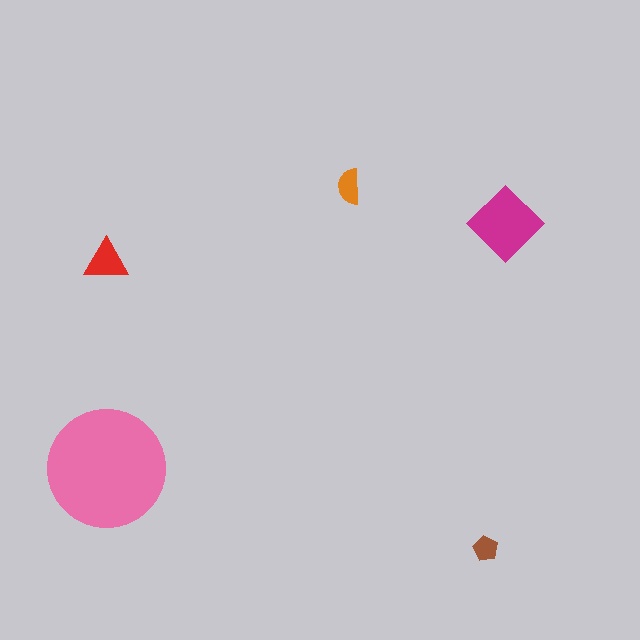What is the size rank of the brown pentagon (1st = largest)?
5th.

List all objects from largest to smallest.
The pink circle, the magenta diamond, the red triangle, the orange semicircle, the brown pentagon.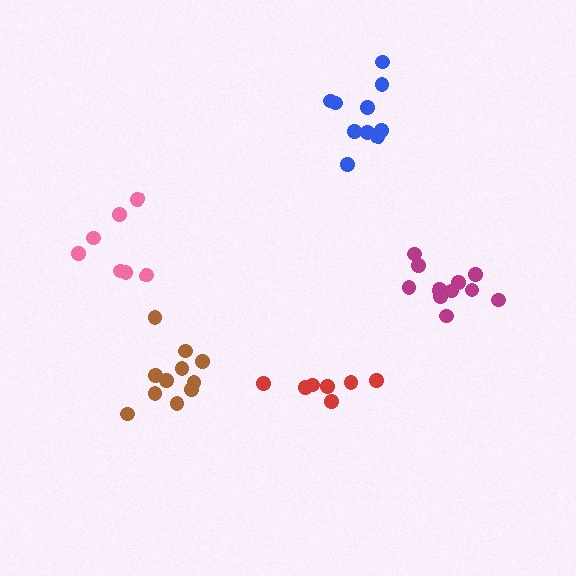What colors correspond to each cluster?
The clusters are colored: red, pink, brown, blue, magenta.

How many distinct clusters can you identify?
There are 5 distinct clusters.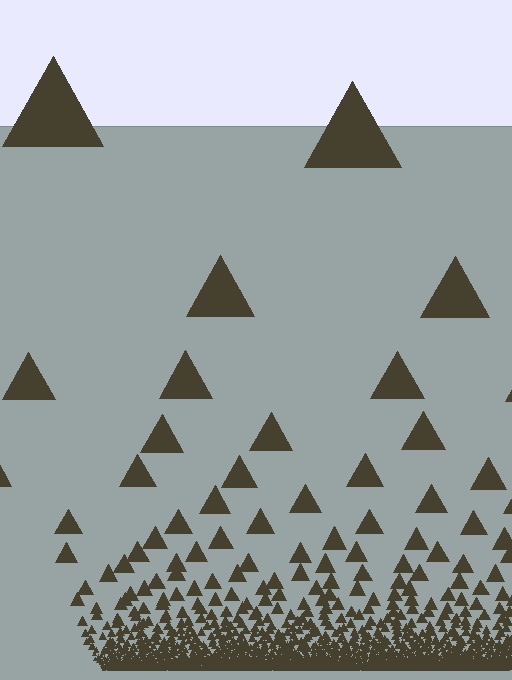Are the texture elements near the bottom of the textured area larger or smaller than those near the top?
Smaller. The gradient is inverted — elements near the bottom are smaller and denser.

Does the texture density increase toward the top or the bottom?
Density increases toward the bottom.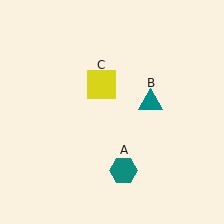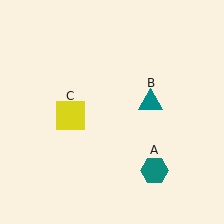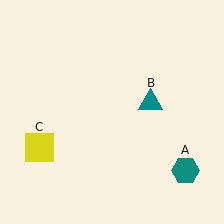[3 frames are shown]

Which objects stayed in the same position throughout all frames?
Teal triangle (object B) remained stationary.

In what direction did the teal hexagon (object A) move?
The teal hexagon (object A) moved right.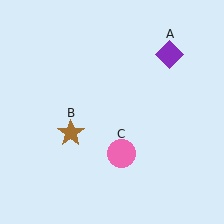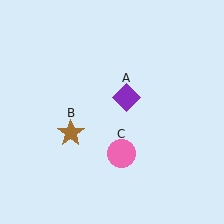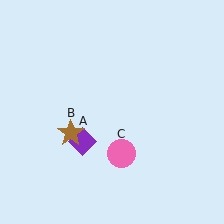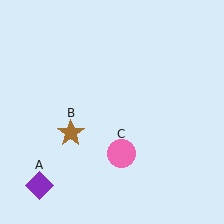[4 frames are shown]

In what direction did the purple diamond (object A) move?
The purple diamond (object A) moved down and to the left.